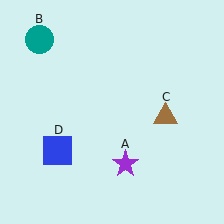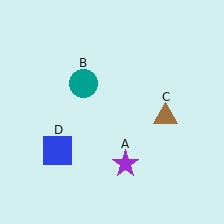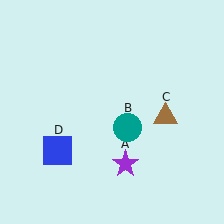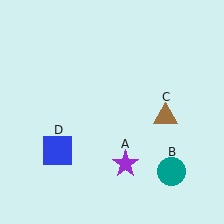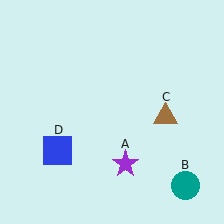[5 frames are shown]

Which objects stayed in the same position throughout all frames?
Purple star (object A) and brown triangle (object C) and blue square (object D) remained stationary.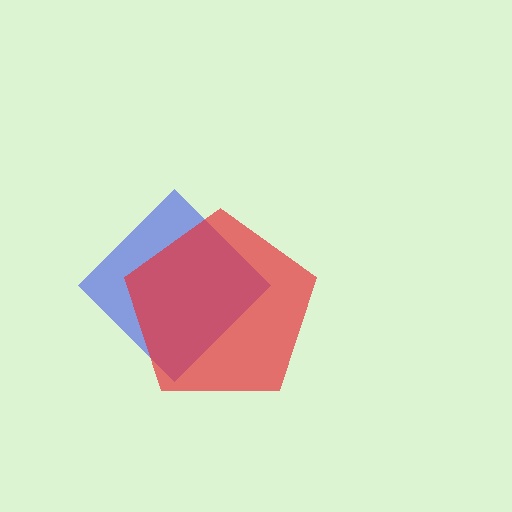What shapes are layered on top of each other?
The layered shapes are: a blue diamond, a red pentagon.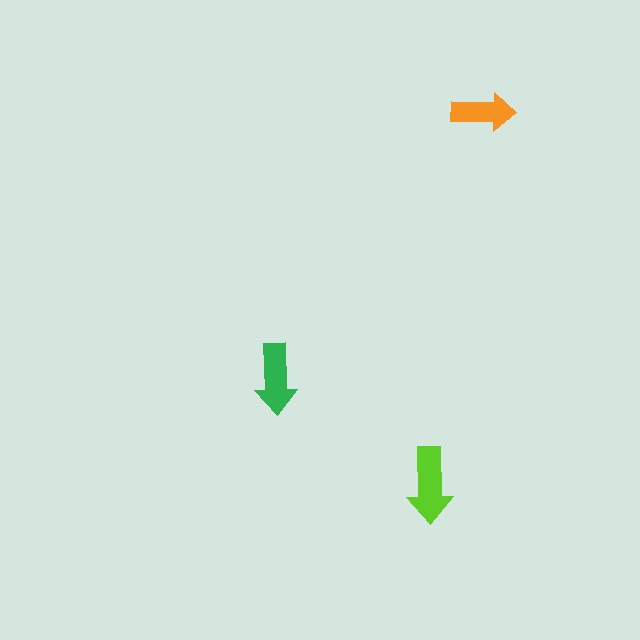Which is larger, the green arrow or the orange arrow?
The green one.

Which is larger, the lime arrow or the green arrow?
The lime one.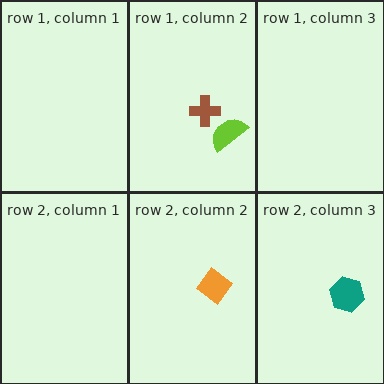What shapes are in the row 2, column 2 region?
The orange diamond.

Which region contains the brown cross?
The row 1, column 2 region.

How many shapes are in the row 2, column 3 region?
1.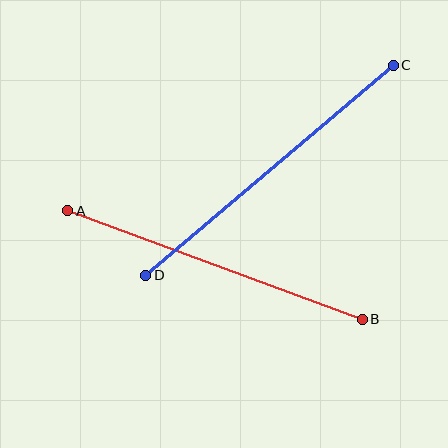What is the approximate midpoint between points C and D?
The midpoint is at approximately (269, 170) pixels.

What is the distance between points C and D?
The distance is approximately 325 pixels.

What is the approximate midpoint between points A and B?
The midpoint is at approximately (215, 265) pixels.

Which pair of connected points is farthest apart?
Points C and D are farthest apart.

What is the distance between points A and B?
The distance is approximately 314 pixels.